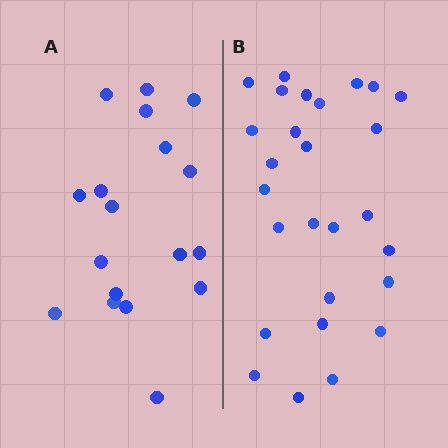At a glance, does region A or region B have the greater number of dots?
Region B (the right region) has more dots.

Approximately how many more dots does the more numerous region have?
Region B has roughly 8 or so more dots than region A.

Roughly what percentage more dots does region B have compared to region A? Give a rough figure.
About 50% more.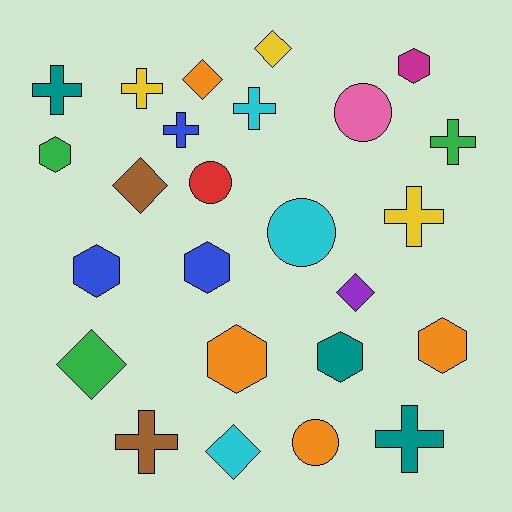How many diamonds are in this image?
There are 6 diamonds.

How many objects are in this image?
There are 25 objects.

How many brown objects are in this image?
There are 2 brown objects.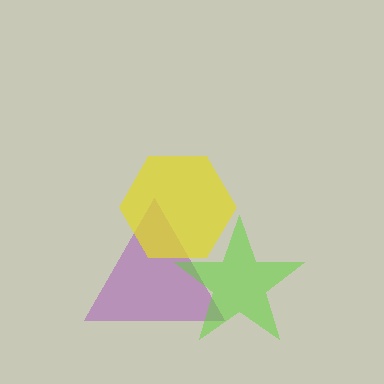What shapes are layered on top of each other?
The layered shapes are: a purple triangle, a yellow hexagon, a lime star.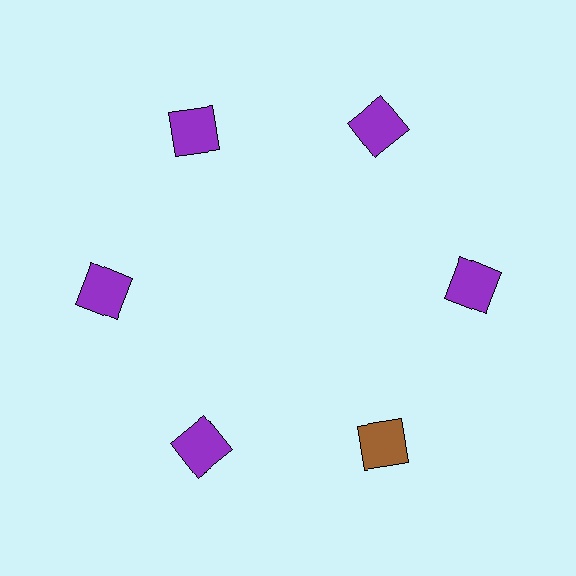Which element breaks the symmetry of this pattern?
The brown square at roughly the 5 o'clock position breaks the symmetry. All other shapes are purple squares.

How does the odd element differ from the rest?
It has a different color: brown instead of purple.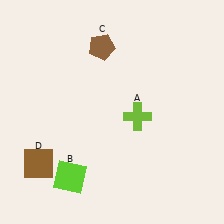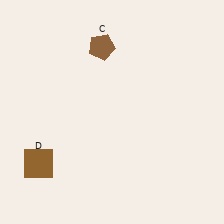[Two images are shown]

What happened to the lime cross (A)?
The lime cross (A) was removed in Image 2. It was in the bottom-right area of Image 1.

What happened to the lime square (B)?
The lime square (B) was removed in Image 2. It was in the bottom-left area of Image 1.